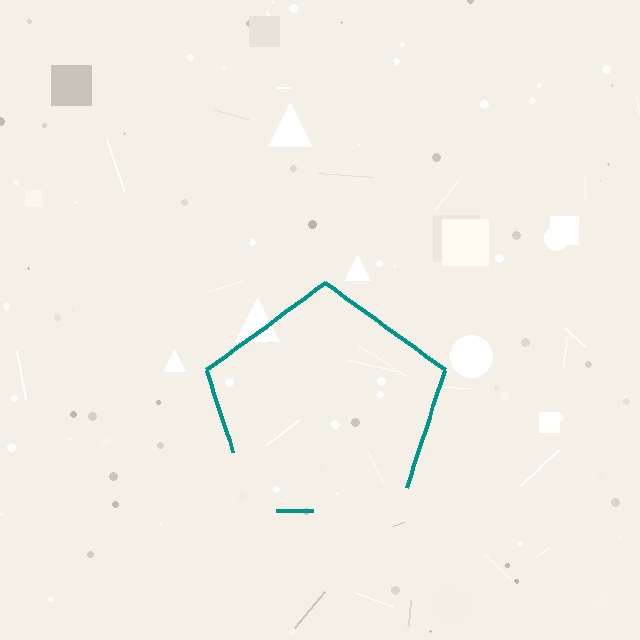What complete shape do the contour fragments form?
The contour fragments form a pentagon.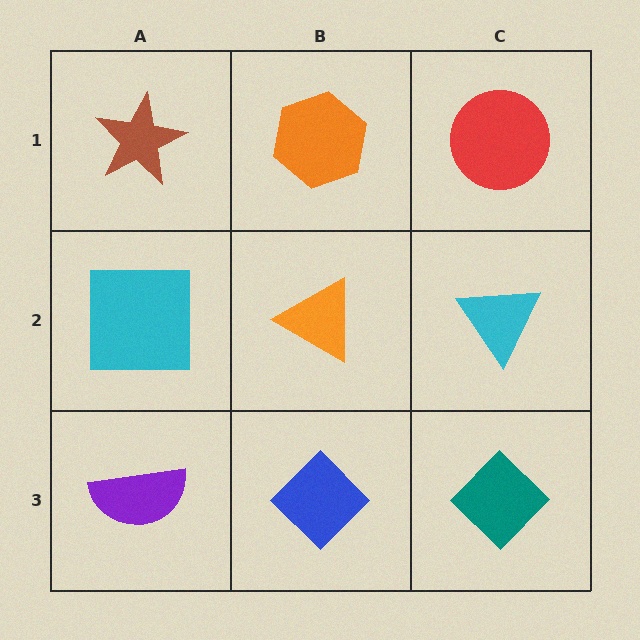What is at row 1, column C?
A red circle.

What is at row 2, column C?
A cyan triangle.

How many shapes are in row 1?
3 shapes.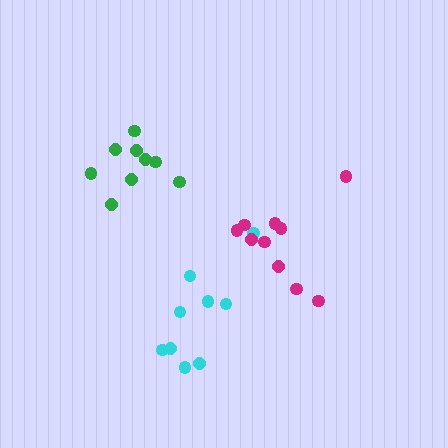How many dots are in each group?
Group 1: 9 dots, Group 2: 9 dots, Group 3: 10 dots (28 total).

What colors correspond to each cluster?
The clusters are colored: cyan, green, magenta.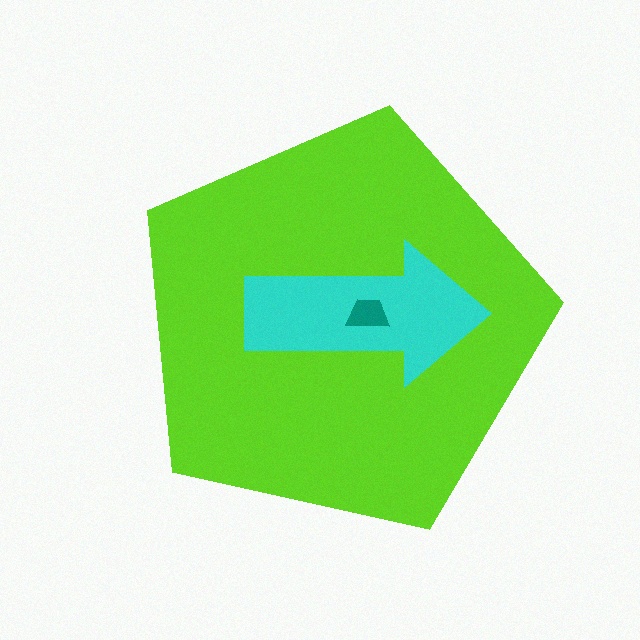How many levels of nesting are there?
3.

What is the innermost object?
The teal trapezoid.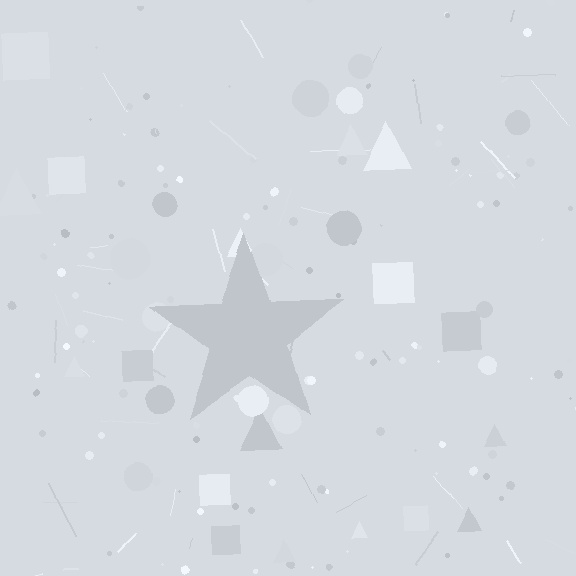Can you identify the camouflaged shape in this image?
The camouflaged shape is a star.